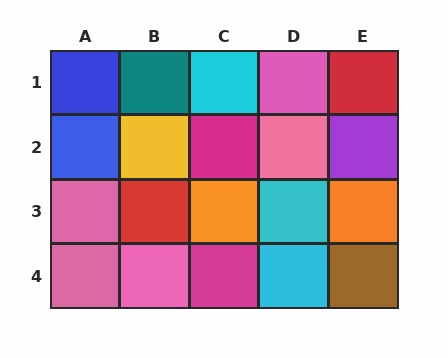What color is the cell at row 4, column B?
Pink.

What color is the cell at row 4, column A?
Pink.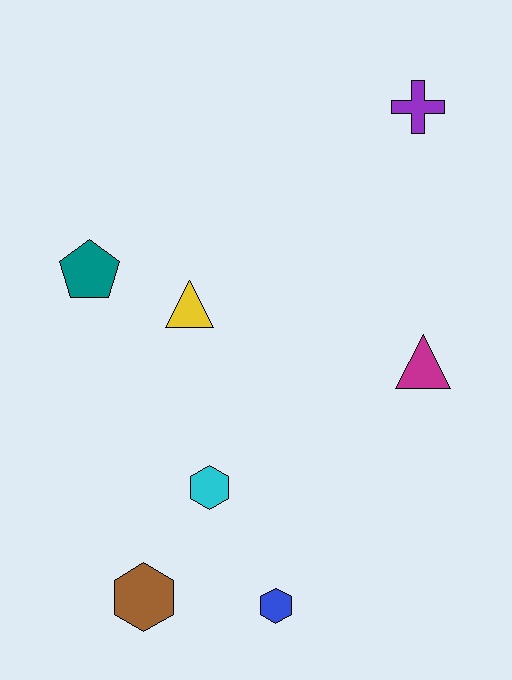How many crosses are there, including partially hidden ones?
There is 1 cross.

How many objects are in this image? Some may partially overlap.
There are 7 objects.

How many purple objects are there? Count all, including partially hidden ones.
There is 1 purple object.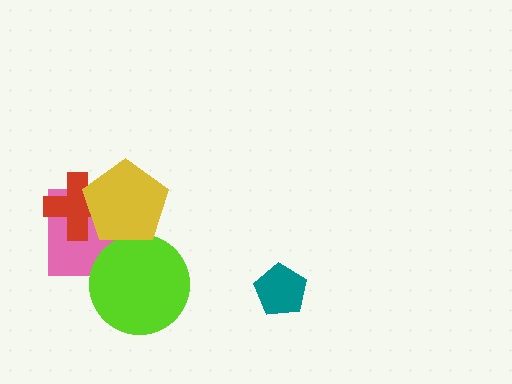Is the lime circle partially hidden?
Yes, it is partially covered by another shape.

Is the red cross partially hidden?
Yes, it is partially covered by another shape.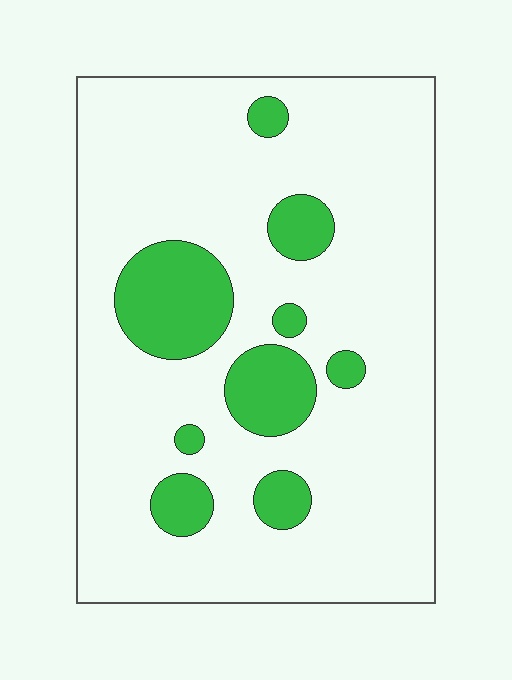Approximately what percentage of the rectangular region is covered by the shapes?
Approximately 15%.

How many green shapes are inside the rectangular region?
9.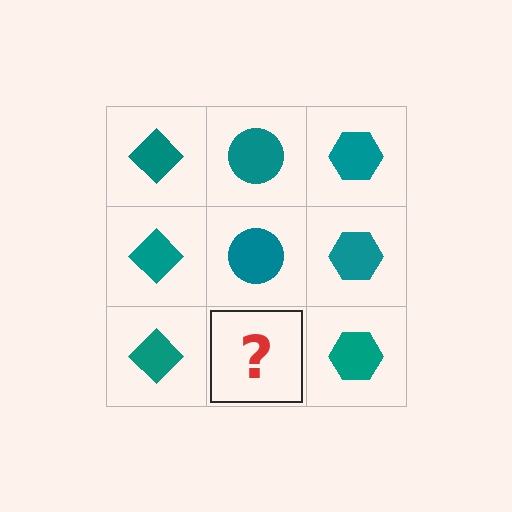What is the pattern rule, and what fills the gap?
The rule is that each column has a consistent shape. The gap should be filled with a teal circle.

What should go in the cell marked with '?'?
The missing cell should contain a teal circle.